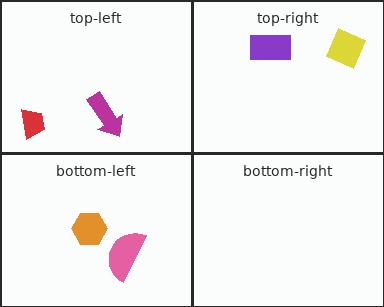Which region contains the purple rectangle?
The top-right region.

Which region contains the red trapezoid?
The top-left region.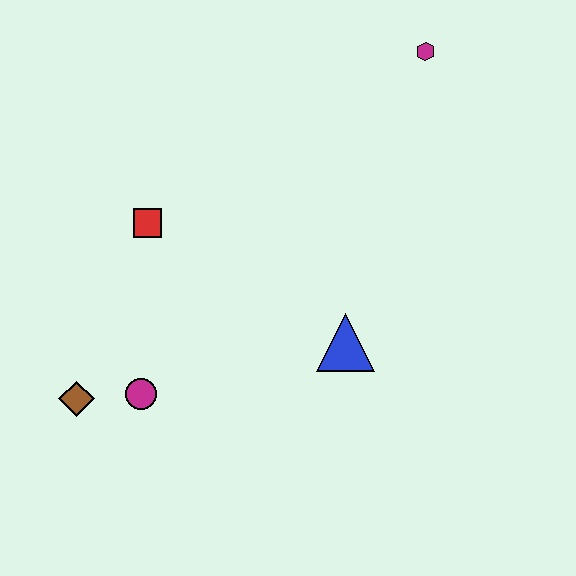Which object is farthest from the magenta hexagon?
The brown diamond is farthest from the magenta hexagon.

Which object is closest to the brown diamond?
The magenta circle is closest to the brown diamond.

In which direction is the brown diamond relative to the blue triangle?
The brown diamond is to the left of the blue triangle.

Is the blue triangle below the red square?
Yes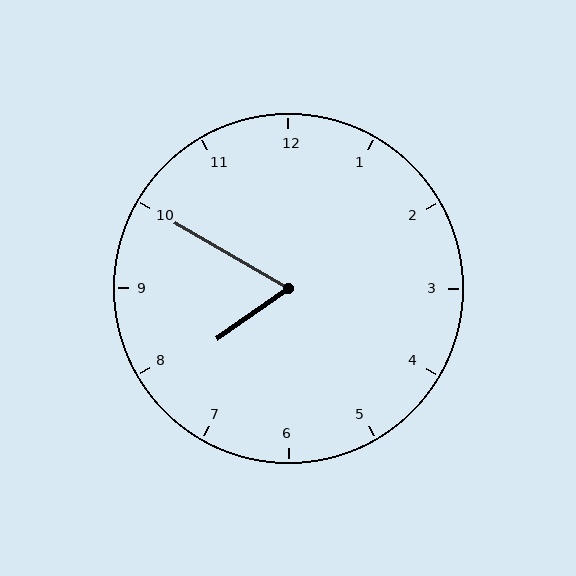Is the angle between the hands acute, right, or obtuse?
It is acute.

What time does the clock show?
7:50.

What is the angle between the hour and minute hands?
Approximately 65 degrees.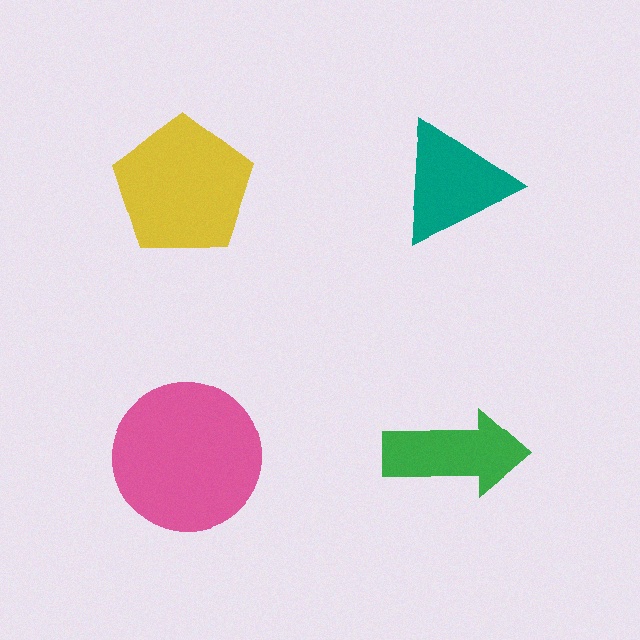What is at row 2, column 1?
A pink circle.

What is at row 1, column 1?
A yellow pentagon.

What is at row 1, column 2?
A teal triangle.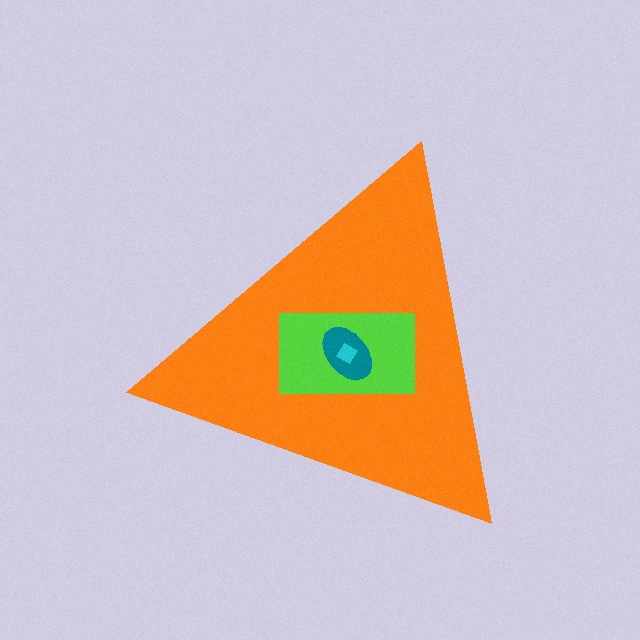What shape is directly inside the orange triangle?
The lime rectangle.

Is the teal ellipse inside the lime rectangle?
Yes.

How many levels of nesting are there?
4.